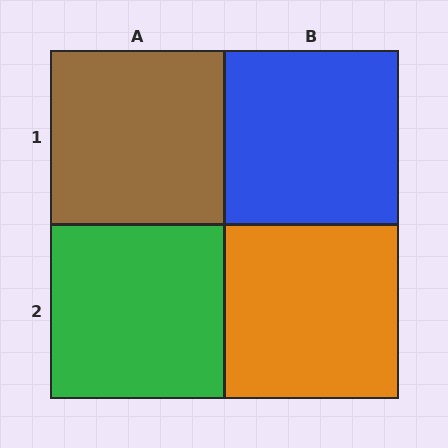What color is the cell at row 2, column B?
Orange.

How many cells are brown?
1 cell is brown.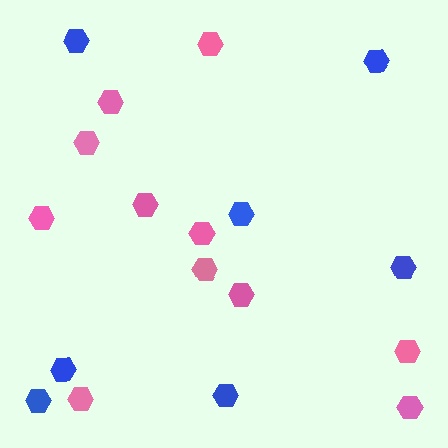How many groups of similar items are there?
There are 2 groups: one group of pink hexagons (11) and one group of blue hexagons (7).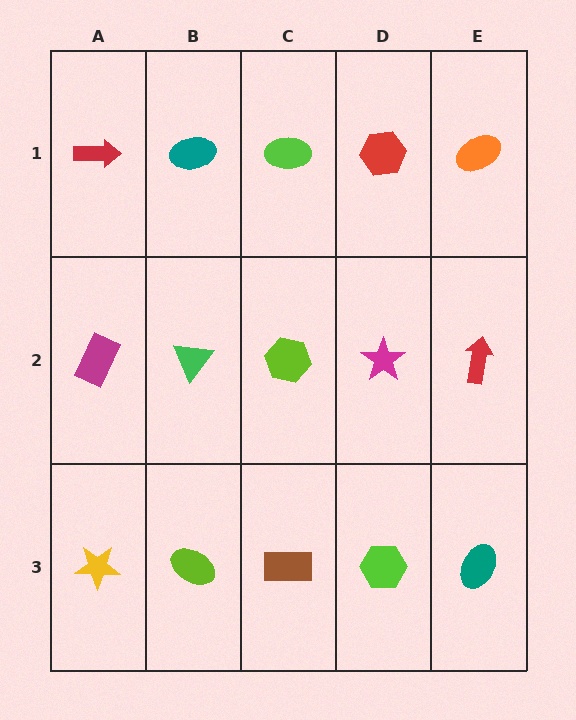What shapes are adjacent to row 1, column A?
A magenta rectangle (row 2, column A), a teal ellipse (row 1, column B).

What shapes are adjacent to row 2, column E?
An orange ellipse (row 1, column E), a teal ellipse (row 3, column E), a magenta star (row 2, column D).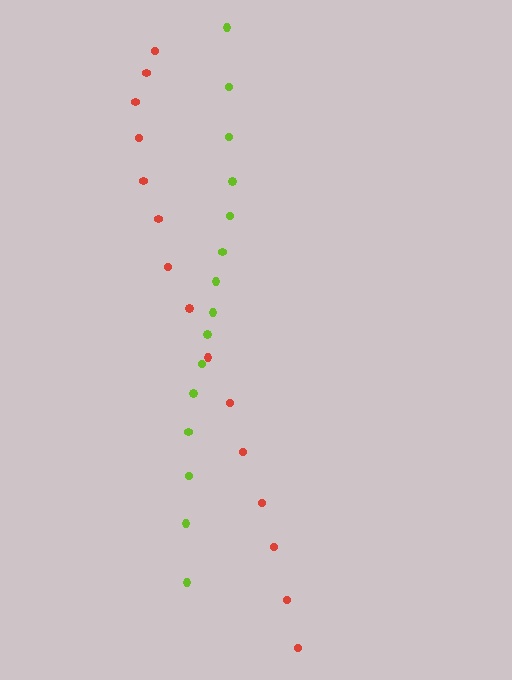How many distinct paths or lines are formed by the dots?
There are 2 distinct paths.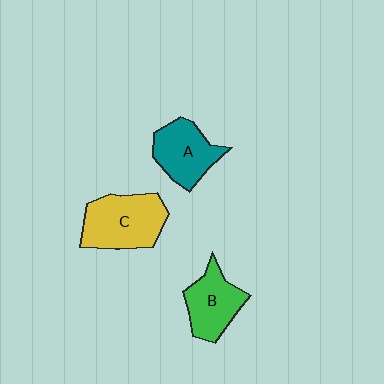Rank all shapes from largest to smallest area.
From largest to smallest: C (yellow), A (teal), B (green).